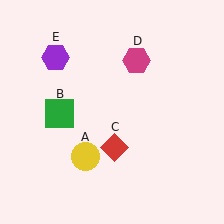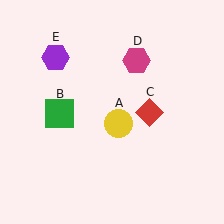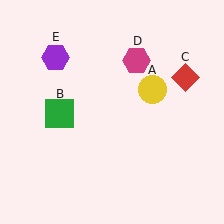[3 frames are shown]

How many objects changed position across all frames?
2 objects changed position: yellow circle (object A), red diamond (object C).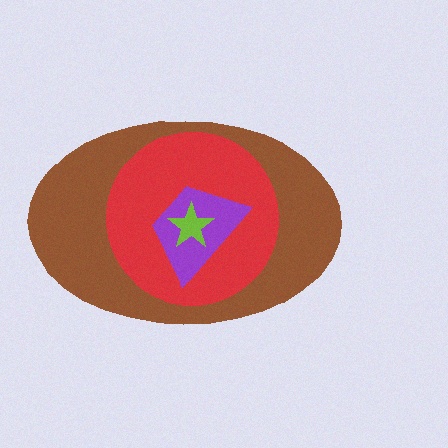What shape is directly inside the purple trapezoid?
The lime star.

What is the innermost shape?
The lime star.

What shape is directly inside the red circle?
The purple trapezoid.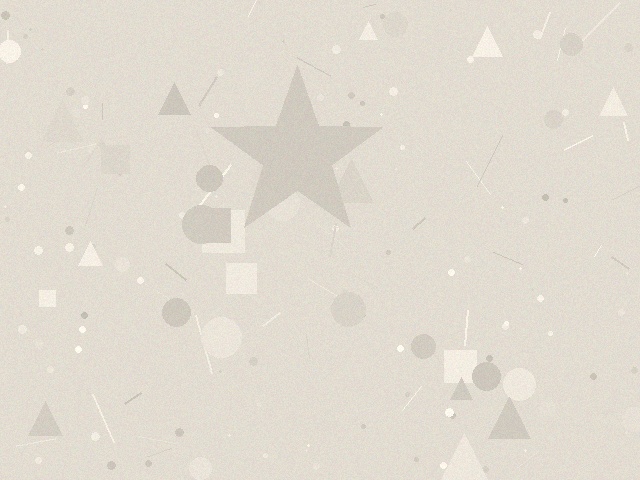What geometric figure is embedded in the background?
A star is embedded in the background.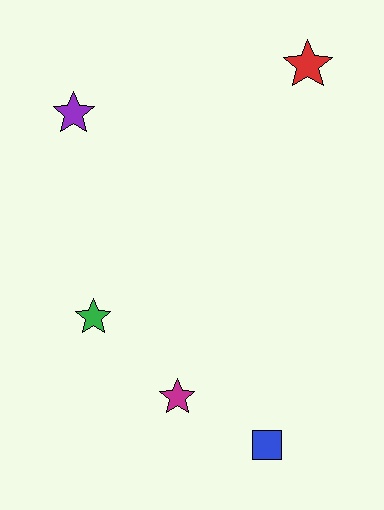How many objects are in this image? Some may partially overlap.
There are 5 objects.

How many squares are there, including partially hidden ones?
There is 1 square.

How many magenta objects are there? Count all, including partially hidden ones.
There is 1 magenta object.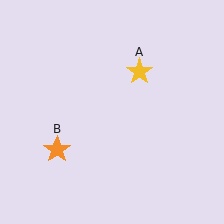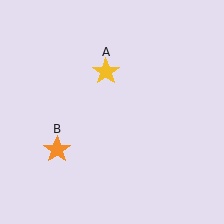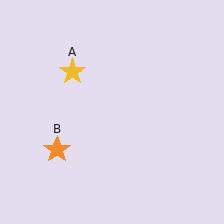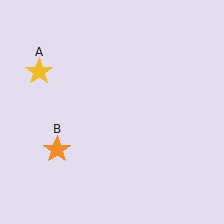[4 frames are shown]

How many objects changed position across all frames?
1 object changed position: yellow star (object A).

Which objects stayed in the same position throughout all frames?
Orange star (object B) remained stationary.